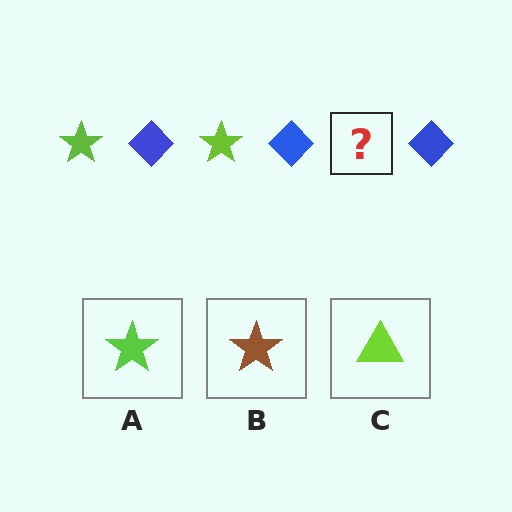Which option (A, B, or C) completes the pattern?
A.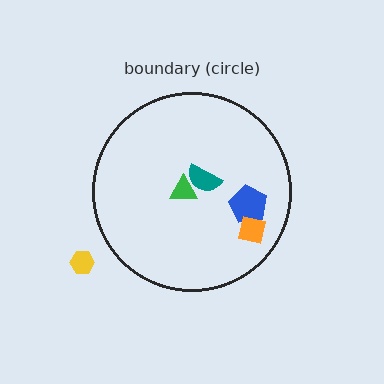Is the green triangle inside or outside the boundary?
Inside.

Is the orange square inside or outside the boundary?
Inside.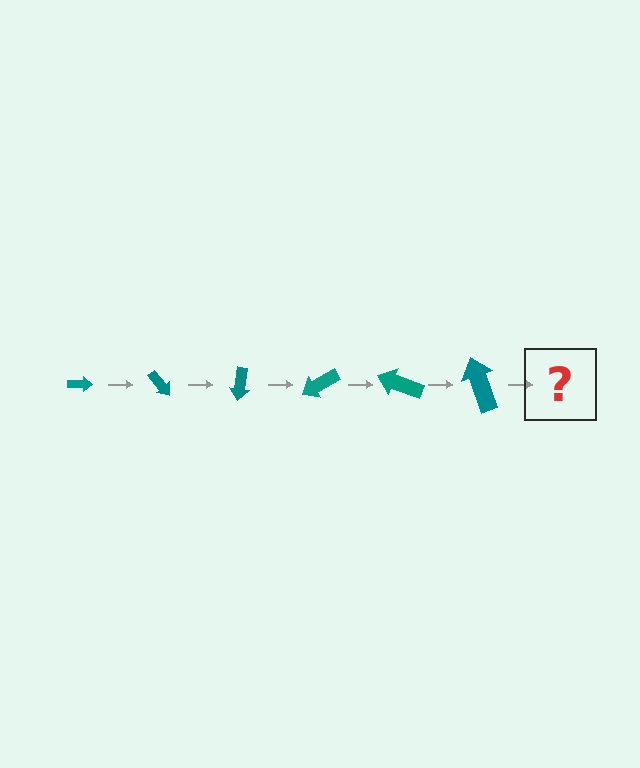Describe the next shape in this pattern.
It should be an arrow, larger than the previous one and rotated 300 degrees from the start.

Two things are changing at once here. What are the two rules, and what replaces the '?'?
The two rules are that the arrow grows larger each step and it rotates 50 degrees each step. The '?' should be an arrow, larger than the previous one and rotated 300 degrees from the start.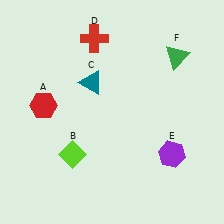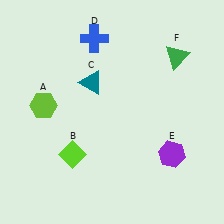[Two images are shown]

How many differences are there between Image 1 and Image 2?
There are 2 differences between the two images.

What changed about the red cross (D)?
In Image 1, D is red. In Image 2, it changed to blue.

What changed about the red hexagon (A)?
In Image 1, A is red. In Image 2, it changed to lime.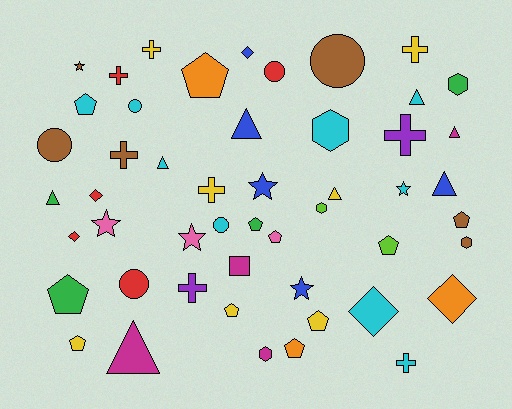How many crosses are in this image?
There are 8 crosses.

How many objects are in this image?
There are 50 objects.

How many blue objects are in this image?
There are 5 blue objects.